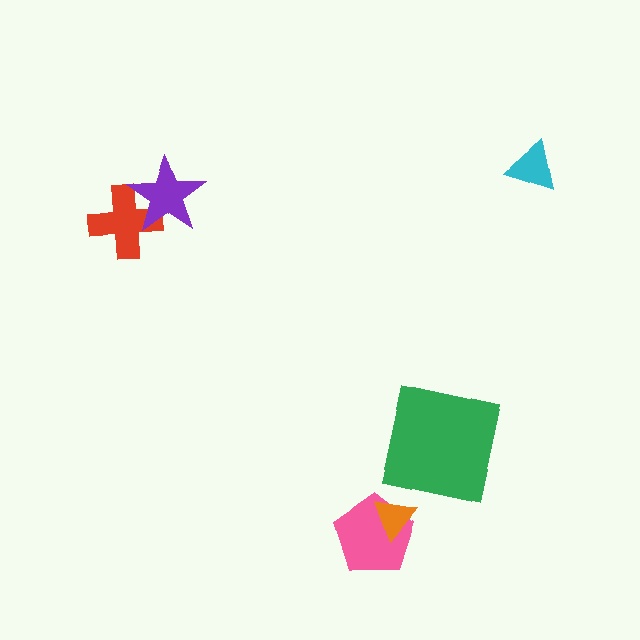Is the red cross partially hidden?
Yes, it is partially covered by another shape.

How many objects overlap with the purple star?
1 object overlaps with the purple star.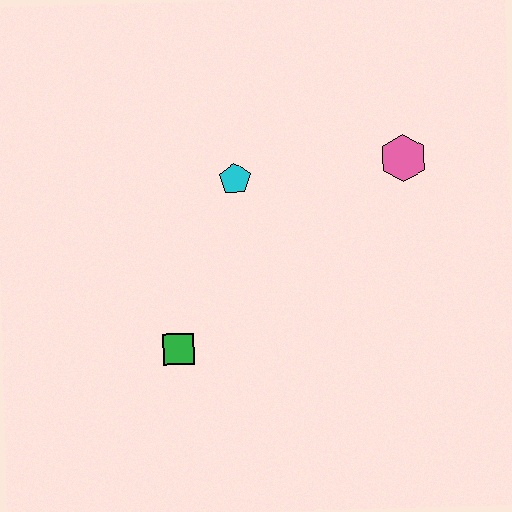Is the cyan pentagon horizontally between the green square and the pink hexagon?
Yes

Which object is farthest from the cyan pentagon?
The green square is farthest from the cyan pentagon.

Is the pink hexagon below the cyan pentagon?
No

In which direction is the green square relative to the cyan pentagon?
The green square is below the cyan pentagon.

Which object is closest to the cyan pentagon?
The pink hexagon is closest to the cyan pentagon.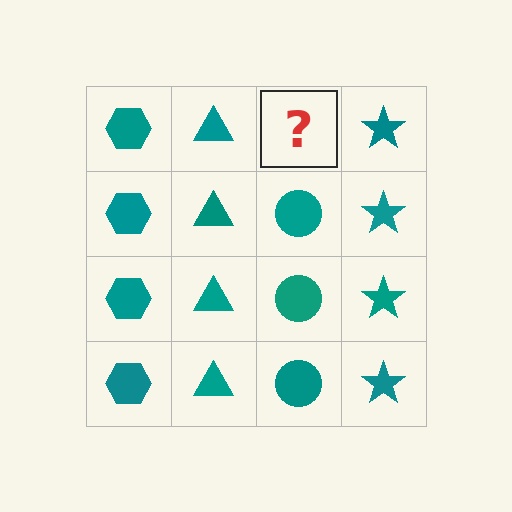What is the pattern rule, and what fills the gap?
The rule is that each column has a consistent shape. The gap should be filled with a teal circle.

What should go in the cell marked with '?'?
The missing cell should contain a teal circle.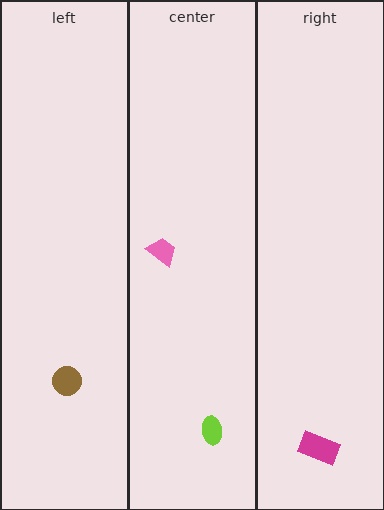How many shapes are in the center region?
2.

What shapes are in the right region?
The magenta rectangle.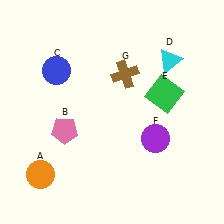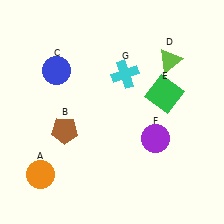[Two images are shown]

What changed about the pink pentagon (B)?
In Image 1, B is pink. In Image 2, it changed to brown.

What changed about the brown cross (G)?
In Image 1, G is brown. In Image 2, it changed to cyan.